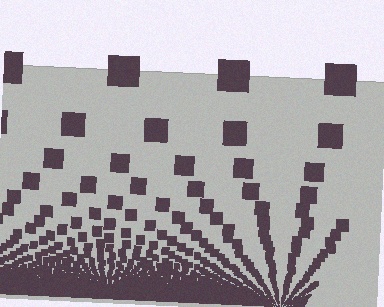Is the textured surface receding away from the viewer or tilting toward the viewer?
The surface appears to tilt toward the viewer. Texture elements get larger and sparser toward the top.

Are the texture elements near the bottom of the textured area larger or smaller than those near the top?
Smaller. The gradient is inverted — elements near the bottom are smaller and denser.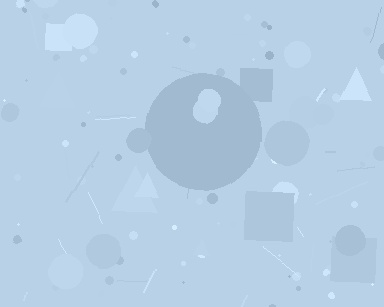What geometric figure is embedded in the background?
A circle is embedded in the background.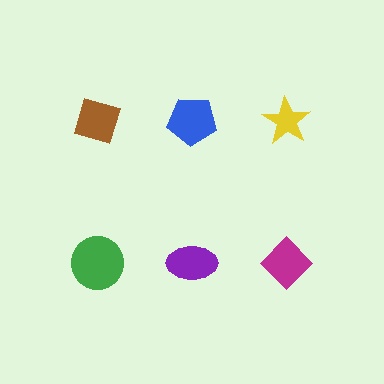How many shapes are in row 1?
3 shapes.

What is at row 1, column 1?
A brown diamond.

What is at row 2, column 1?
A green circle.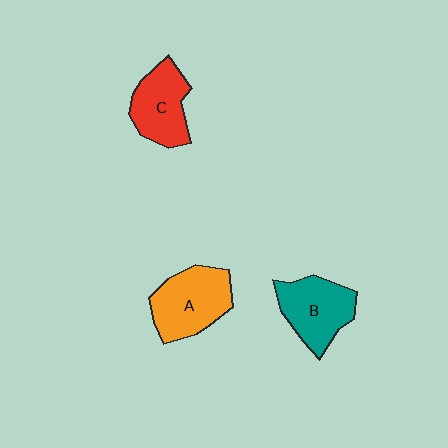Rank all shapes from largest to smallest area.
From largest to smallest: A (orange), B (teal), C (red).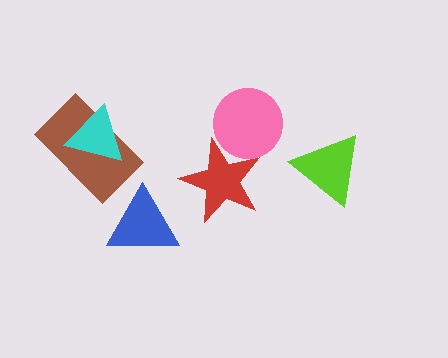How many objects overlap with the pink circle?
1 object overlaps with the pink circle.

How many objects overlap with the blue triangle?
0 objects overlap with the blue triangle.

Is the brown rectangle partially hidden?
Yes, it is partially covered by another shape.